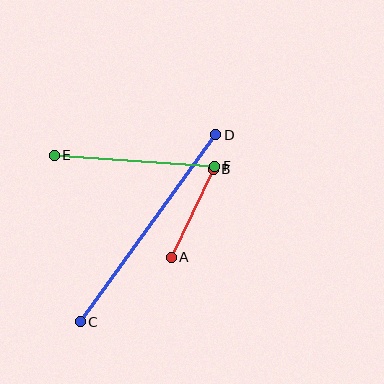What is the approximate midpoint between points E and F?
The midpoint is at approximately (135, 161) pixels.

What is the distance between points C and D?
The distance is approximately 231 pixels.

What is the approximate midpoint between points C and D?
The midpoint is at approximately (148, 228) pixels.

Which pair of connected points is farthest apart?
Points C and D are farthest apart.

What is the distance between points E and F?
The distance is approximately 161 pixels.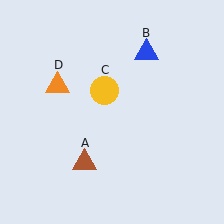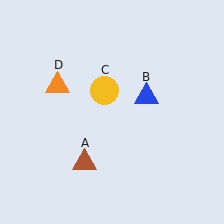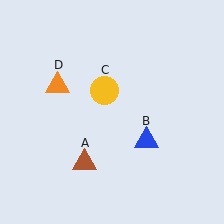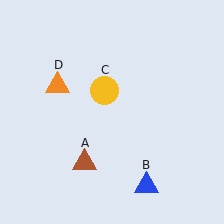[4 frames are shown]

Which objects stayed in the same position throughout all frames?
Brown triangle (object A) and yellow circle (object C) and orange triangle (object D) remained stationary.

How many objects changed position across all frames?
1 object changed position: blue triangle (object B).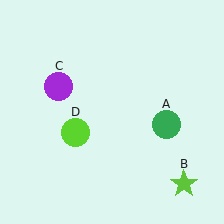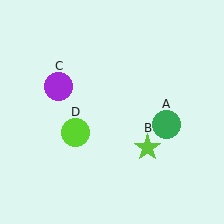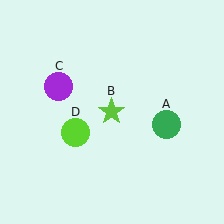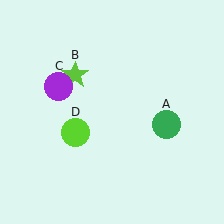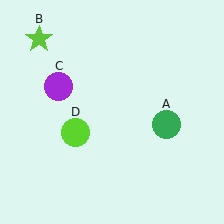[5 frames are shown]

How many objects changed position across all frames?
1 object changed position: lime star (object B).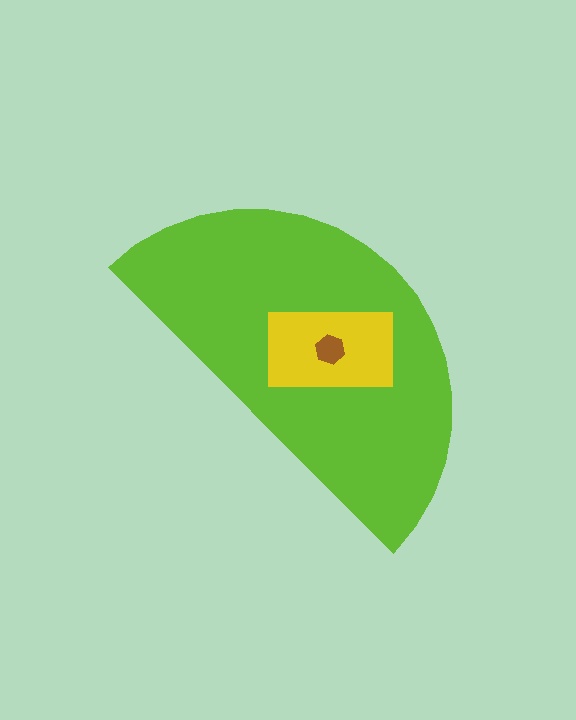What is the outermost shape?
The lime semicircle.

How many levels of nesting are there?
3.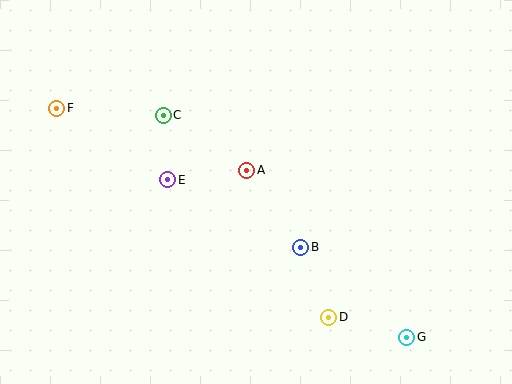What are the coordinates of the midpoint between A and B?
The midpoint between A and B is at (274, 209).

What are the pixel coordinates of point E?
Point E is at (168, 180).